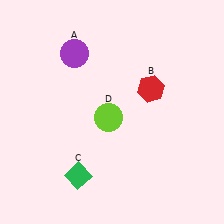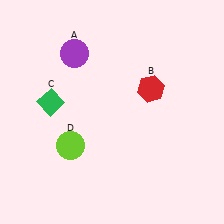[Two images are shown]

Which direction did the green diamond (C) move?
The green diamond (C) moved up.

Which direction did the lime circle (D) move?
The lime circle (D) moved left.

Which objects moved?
The objects that moved are: the green diamond (C), the lime circle (D).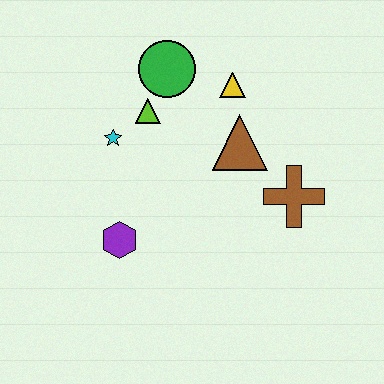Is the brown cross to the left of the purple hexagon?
No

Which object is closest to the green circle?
The lime triangle is closest to the green circle.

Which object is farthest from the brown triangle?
The purple hexagon is farthest from the brown triangle.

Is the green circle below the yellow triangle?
No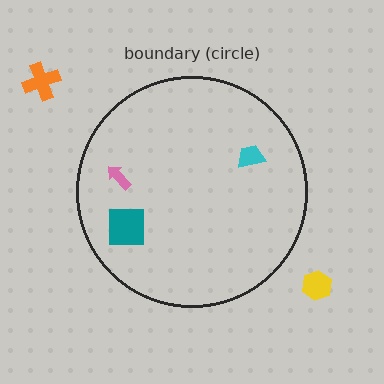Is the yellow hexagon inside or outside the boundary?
Outside.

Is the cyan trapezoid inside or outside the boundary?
Inside.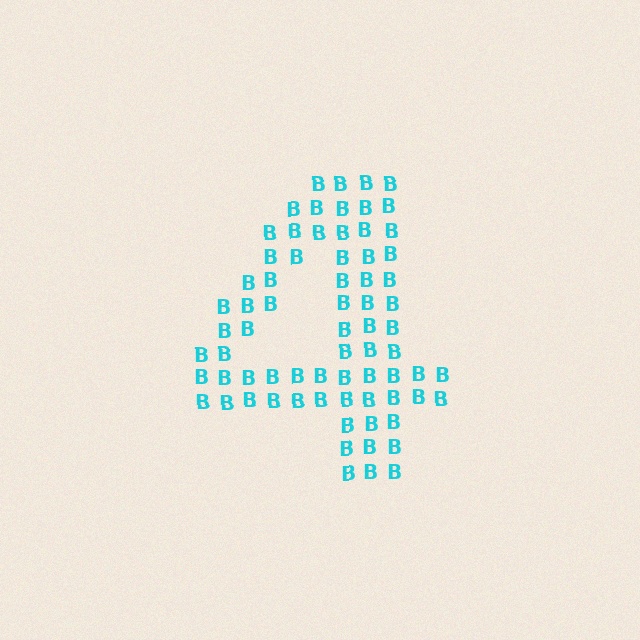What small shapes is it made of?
It is made of small letter B's.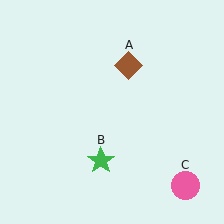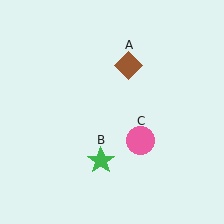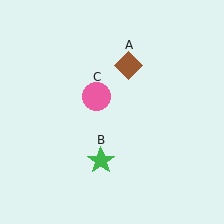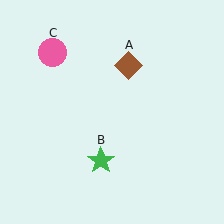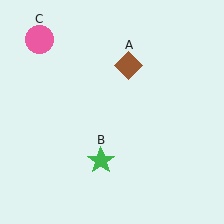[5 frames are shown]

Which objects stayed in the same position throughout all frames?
Brown diamond (object A) and green star (object B) remained stationary.